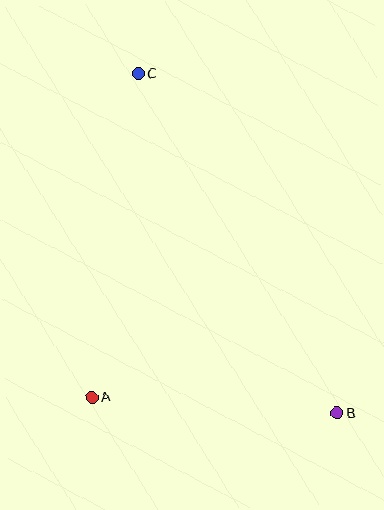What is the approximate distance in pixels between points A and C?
The distance between A and C is approximately 327 pixels.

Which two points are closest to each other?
Points A and B are closest to each other.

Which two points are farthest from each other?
Points B and C are farthest from each other.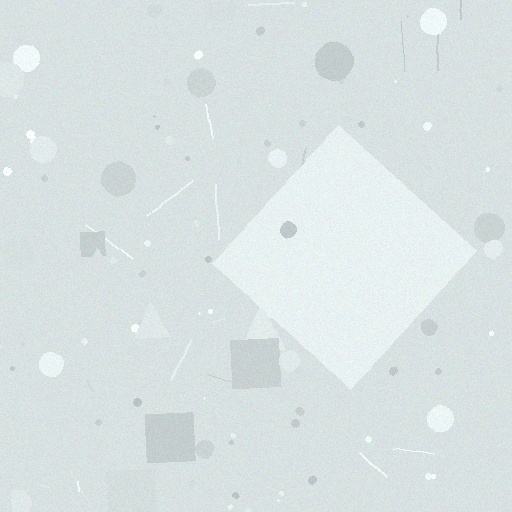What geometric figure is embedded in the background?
A diamond is embedded in the background.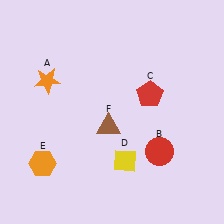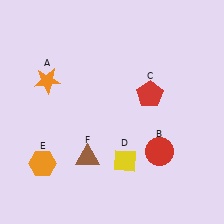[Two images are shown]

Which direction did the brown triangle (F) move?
The brown triangle (F) moved down.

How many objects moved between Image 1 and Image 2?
1 object moved between the two images.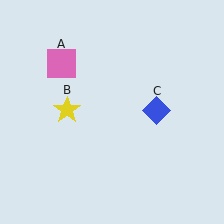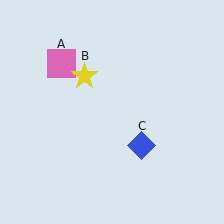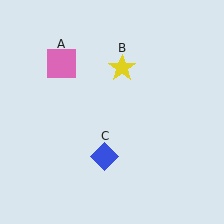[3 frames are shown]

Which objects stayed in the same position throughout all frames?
Pink square (object A) remained stationary.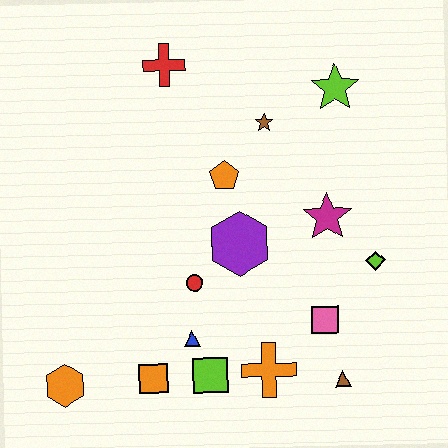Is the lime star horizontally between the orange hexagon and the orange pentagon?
No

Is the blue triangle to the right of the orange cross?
No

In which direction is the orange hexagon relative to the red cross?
The orange hexagon is below the red cross.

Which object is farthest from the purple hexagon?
The orange hexagon is farthest from the purple hexagon.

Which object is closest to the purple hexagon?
The red circle is closest to the purple hexagon.